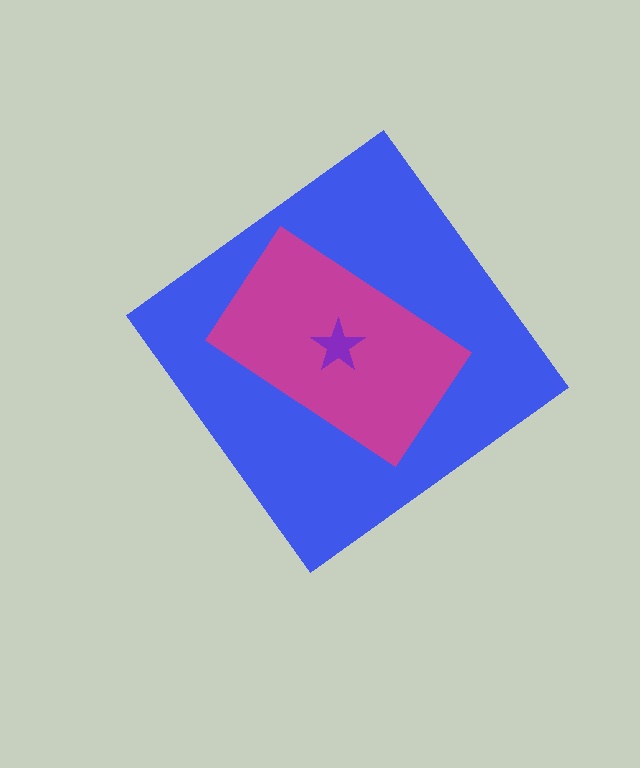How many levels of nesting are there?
3.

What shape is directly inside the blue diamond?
The magenta rectangle.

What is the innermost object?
The purple star.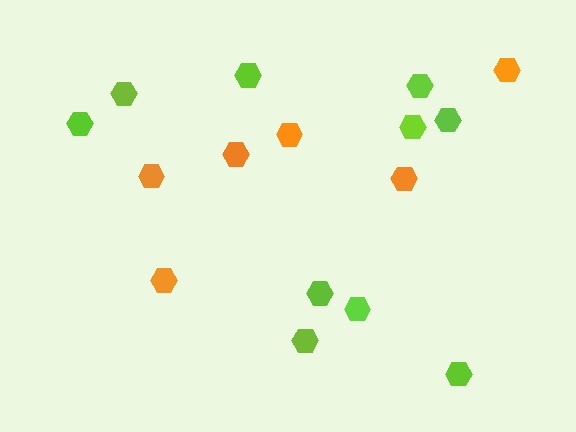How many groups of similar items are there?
There are 2 groups: one group of orange hexagons (6) and one group of lime hexagons (10).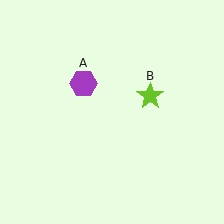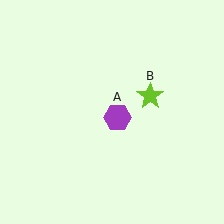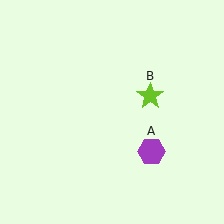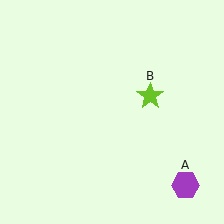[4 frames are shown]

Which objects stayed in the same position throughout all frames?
Lime star (object B) remained stationary.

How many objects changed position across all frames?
1 object changed position: purple hexagon (object A).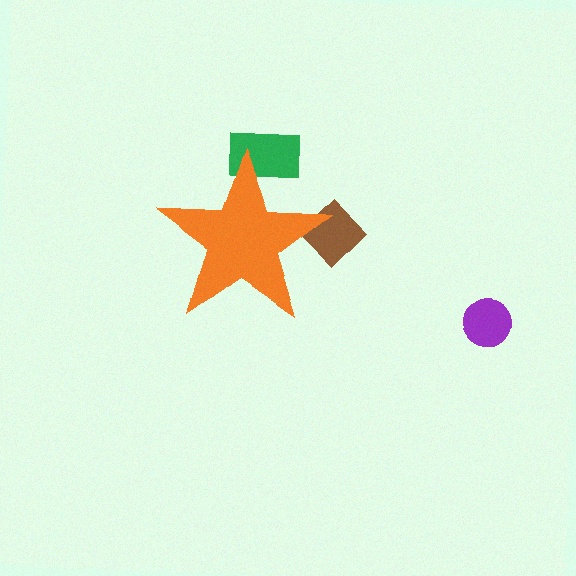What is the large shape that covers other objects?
An orange star.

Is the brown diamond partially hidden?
Yes, the brown diamond is partially hidden behind the orange star.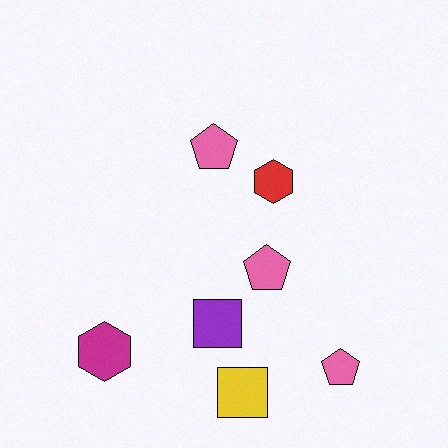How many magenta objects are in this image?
There is 1 magenta object.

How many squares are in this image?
There are 2 squares.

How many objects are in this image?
There are 7 objects.